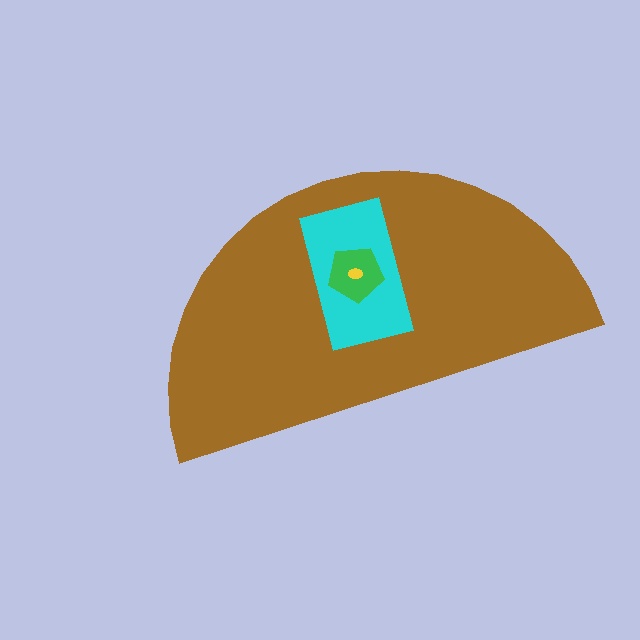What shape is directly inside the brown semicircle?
The cyan rectangle.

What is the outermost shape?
The brown semicircle.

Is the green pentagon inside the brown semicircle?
Yes.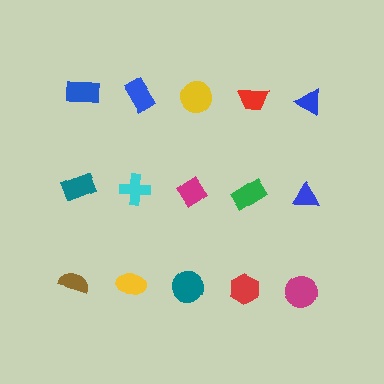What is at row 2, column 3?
A magenta diamond.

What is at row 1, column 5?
A blue triangle.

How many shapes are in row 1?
5 shapes.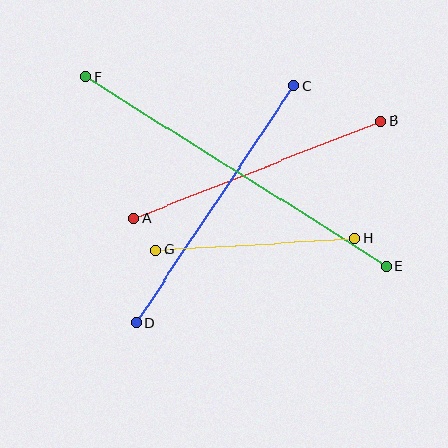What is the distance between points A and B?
The distance is approximately 266 pixels.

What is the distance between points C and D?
The distance is approximately 284 pixels.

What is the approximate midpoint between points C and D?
The midpoint is at approximately (215, 204) pixels.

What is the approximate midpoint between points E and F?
The midpoint is at approximately (236, 172) pixels.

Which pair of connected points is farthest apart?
Points E and F are farthest apart.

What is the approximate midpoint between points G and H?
The midpoint is at approximately (255, 244) pixels.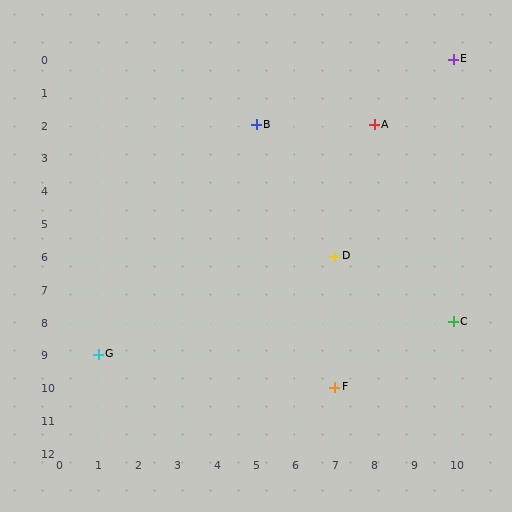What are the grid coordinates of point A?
Point A is at grid coordinates (8, 2).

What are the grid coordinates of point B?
Point B is at grid coordinates (5, 2).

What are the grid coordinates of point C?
Point C is at grid coordinates (10, 8).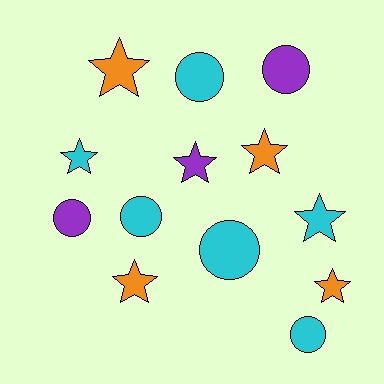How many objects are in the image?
There are 13 objects.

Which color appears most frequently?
Cyan, with 6 objects.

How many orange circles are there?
There are no orange circles.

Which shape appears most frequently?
Star, with 7 objects.